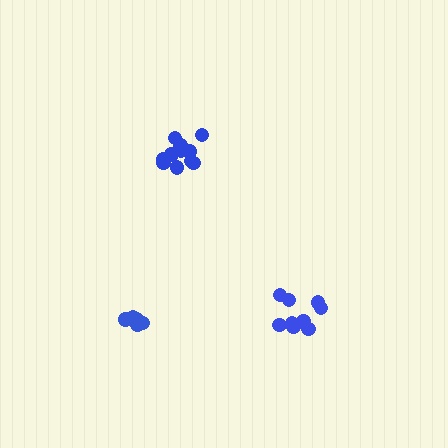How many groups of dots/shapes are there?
There are 3 groups.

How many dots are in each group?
Group 1: 11 dots, Group 2: 9 dots, Group 3: 6 dots (26 total).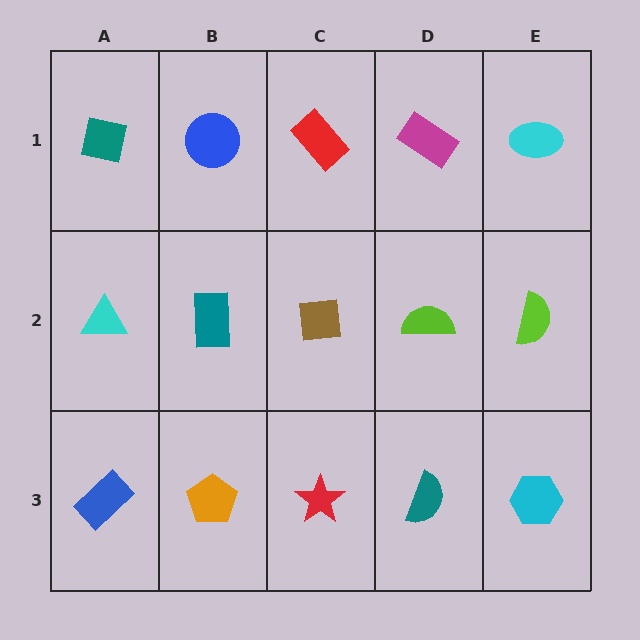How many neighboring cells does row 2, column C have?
4.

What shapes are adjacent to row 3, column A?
A cyan triangle (row 2, column A), an orange pentagon (row 3, column B).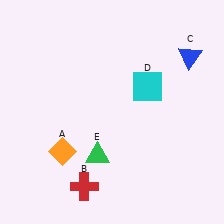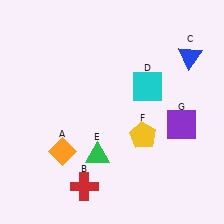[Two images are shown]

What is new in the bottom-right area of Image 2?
A yellow pentagon (F) was added in the bottom-right area of Image 2.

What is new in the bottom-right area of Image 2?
A purple square (G) was added in the bottom-right area of Image 2.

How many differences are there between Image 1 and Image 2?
There are 2 differences between the two images.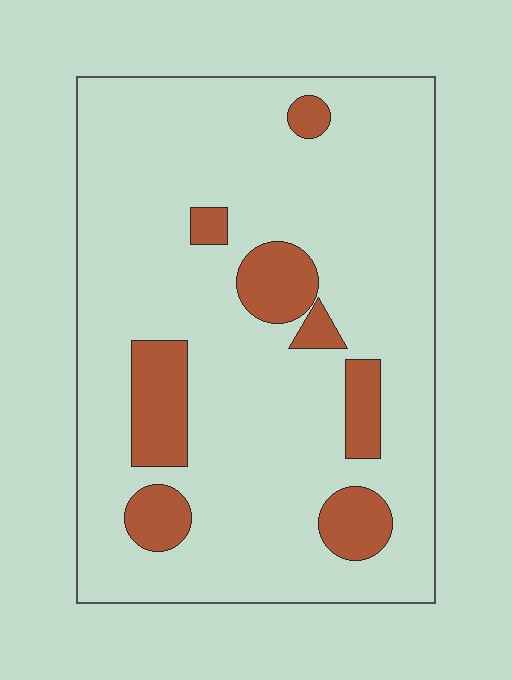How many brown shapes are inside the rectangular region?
8.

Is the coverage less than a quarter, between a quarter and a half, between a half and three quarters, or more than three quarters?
Less than a quarter.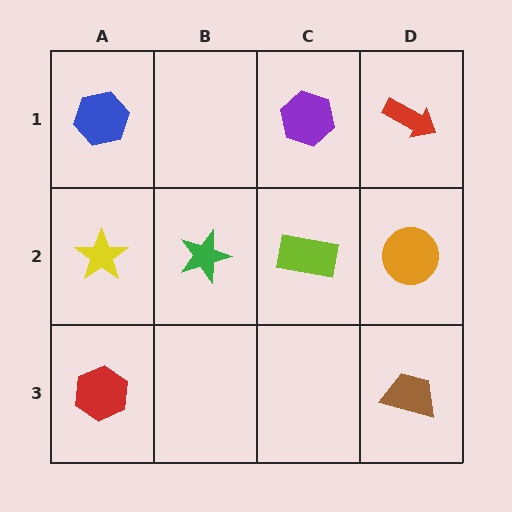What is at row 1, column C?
A purple hexagon.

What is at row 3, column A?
A red hexagon.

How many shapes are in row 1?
3 shapes.